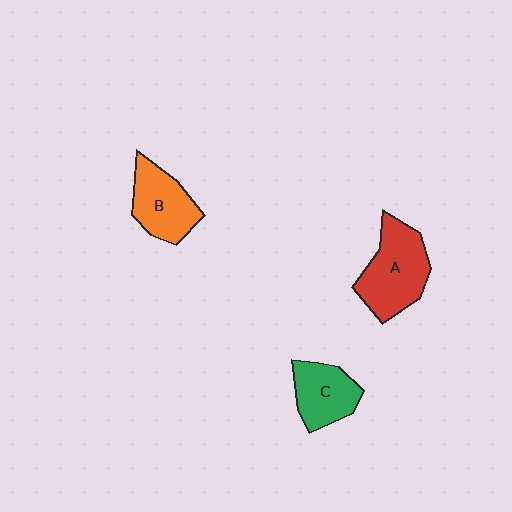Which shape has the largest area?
Shape A (red).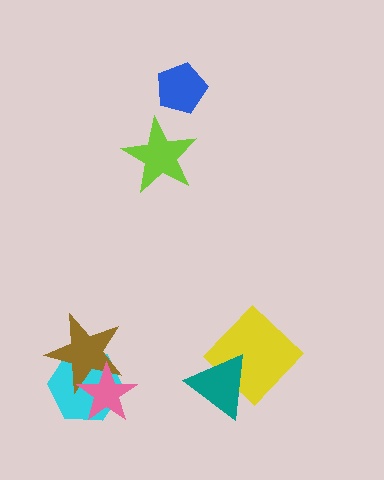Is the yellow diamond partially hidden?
Yes, it is partially covered by another shape.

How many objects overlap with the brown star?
2 objects overlap with the brown star.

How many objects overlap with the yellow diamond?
1 object overlaps with the yellow diamond.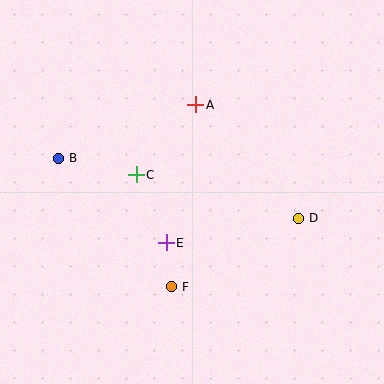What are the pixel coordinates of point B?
Point B is at (59, 158).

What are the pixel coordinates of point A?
Point A is at (196, 105).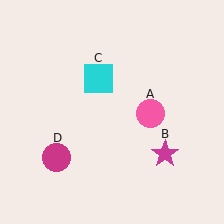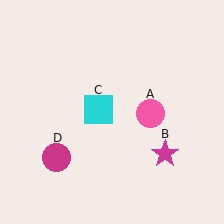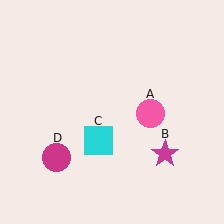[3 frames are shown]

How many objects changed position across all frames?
1 object changed position: cyan square (object C).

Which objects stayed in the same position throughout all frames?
Pink circle (object A) and magenta star (object B) and magenta circle (object D) remained stationary.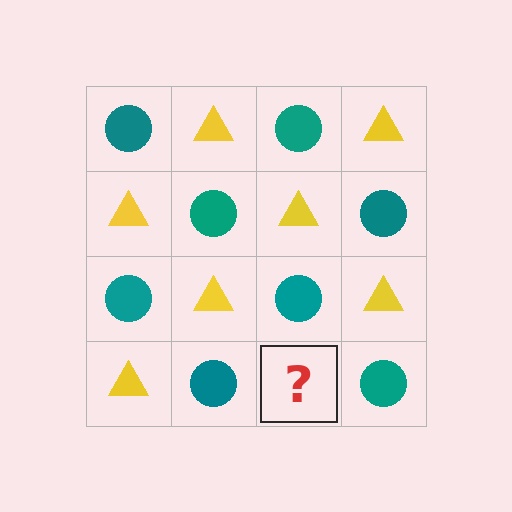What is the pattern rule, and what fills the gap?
The rule is that it alternates teal circle and yellow triangle in a checkerboard pattern. The gap should be filled with a yellow triangle.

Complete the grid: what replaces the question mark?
The question mark should be replaced with a yellow triangle.